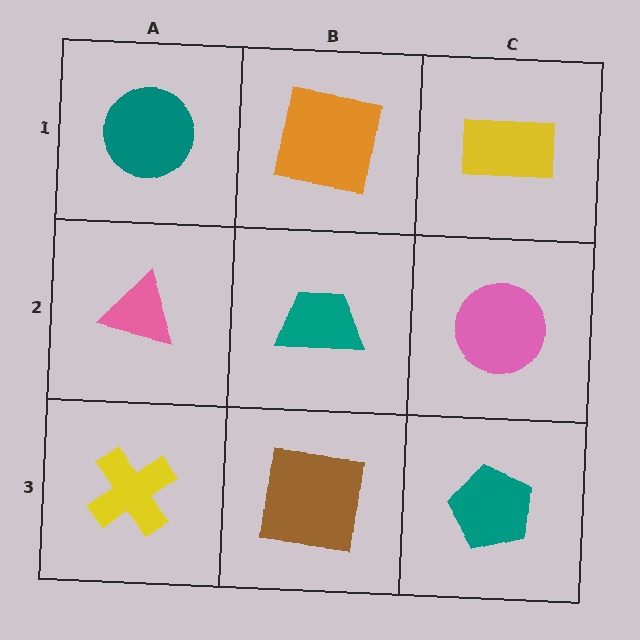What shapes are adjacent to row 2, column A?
A teal circle (row 1, column A), a yellow cross (row 3, column A), a teal trapezoid (row 2, column B).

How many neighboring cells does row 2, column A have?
3.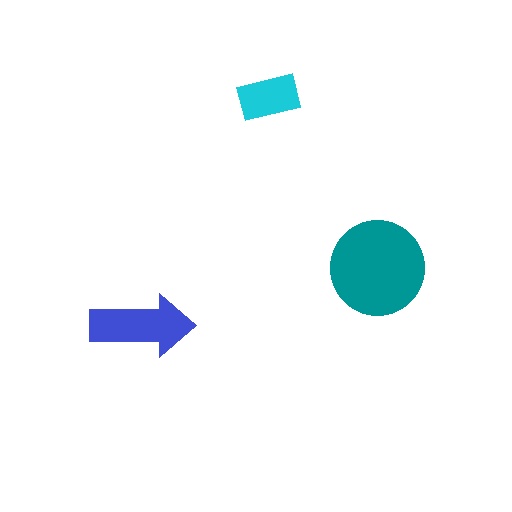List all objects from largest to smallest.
The teal circle, the blue arrow, the cyan rectangle.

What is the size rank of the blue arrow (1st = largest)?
2nd.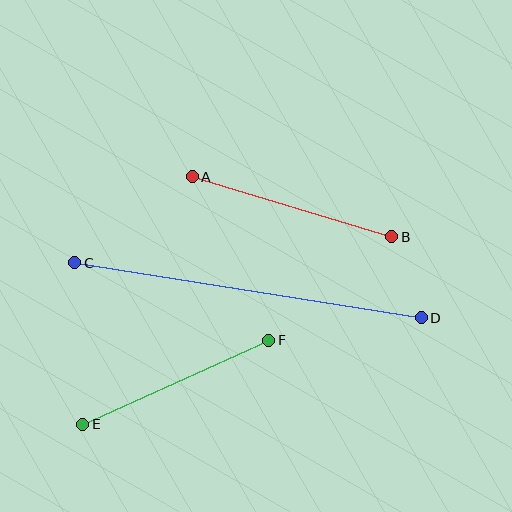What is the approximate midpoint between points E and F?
The midpoint is at approximately (176, 382) pixels.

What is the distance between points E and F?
The distance is approximately 204 pixels.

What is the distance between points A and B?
The distance is approximately 208 pixels.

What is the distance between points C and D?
The distance is approximately 351 pixels.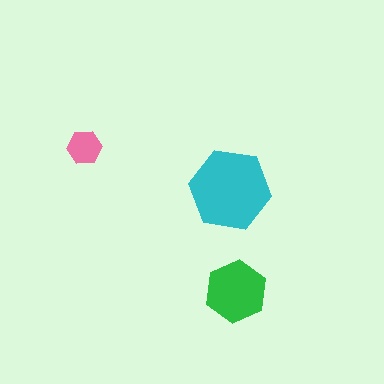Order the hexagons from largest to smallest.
the cyan one, the green one, the pink one.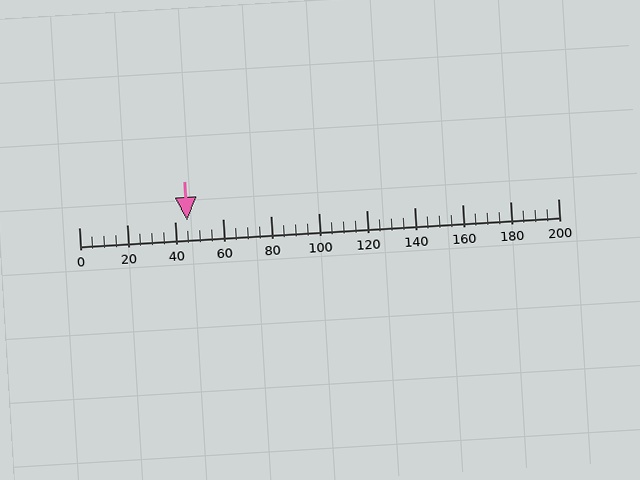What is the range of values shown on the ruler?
The ruler shows values from 0 to 200.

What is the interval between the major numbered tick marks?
The major tick marks are spaced 20 units apart.